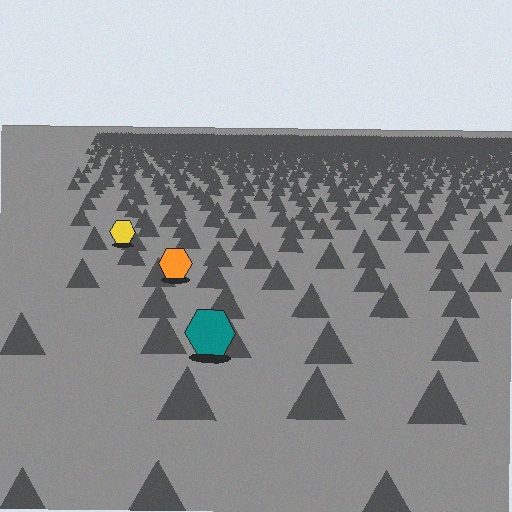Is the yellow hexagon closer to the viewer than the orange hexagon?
No. The orange hexagon is closer — you can tell from the texture gradient: the ground texture is coarser near it.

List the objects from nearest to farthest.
From nearest to farthest: the teal hexagon, the orange hexagon, the yellow hexagon.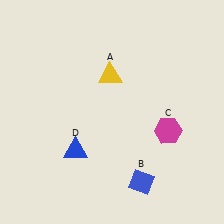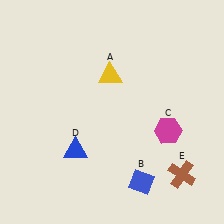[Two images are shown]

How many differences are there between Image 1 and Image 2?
There is 1 difference between the two images.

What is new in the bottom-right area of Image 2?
A brown cross (E) was added in the bottom-right area of Image 2.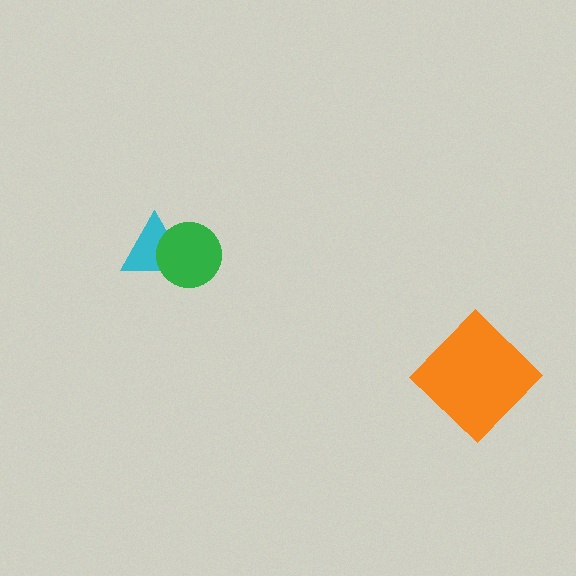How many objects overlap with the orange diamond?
0 objects overlap with the orange diamond.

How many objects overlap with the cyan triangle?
1 object overlaps with the cyan triangle.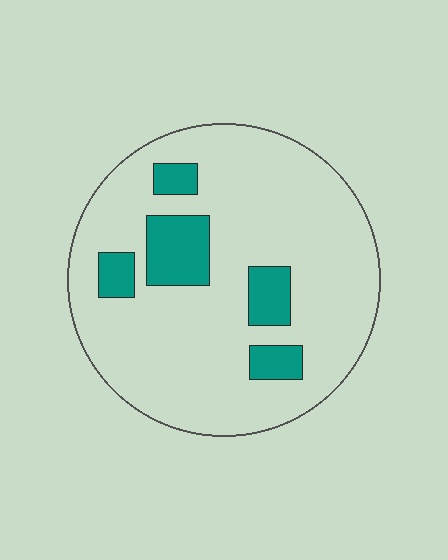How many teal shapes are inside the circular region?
5.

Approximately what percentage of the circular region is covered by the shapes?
Approximately 15%.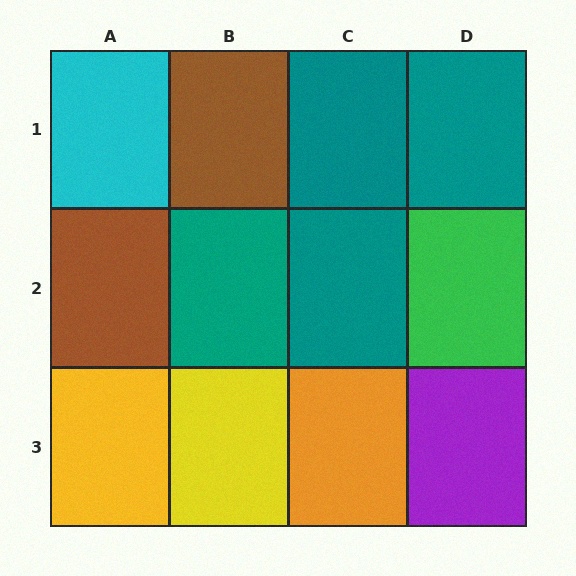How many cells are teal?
4 cells are teal.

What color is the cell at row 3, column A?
Yellow.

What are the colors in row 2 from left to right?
Brown, teal, teal, green.